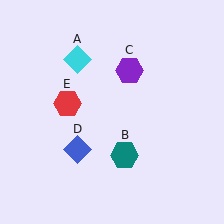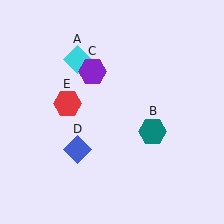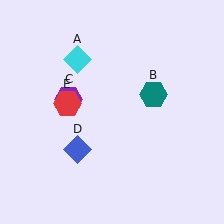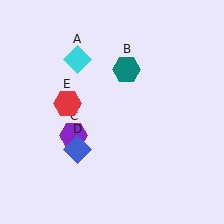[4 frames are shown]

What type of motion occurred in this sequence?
The teal hexagon (object B), purple hexagon (object C) rotated counterclockwise around the center of the scene.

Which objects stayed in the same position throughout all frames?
Cyan diamond (object A) and blue diamond (object D) and red hexagon (object E) remained stationary.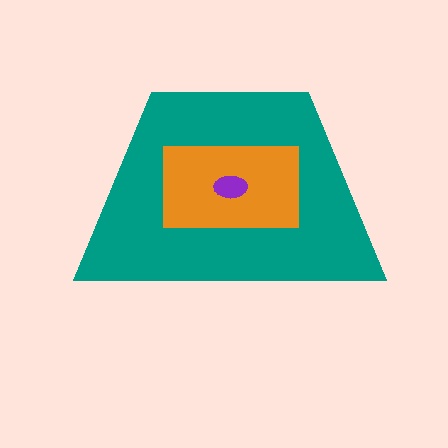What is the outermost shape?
The teal trapezoid.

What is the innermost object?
The purple ellipse.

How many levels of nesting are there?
3.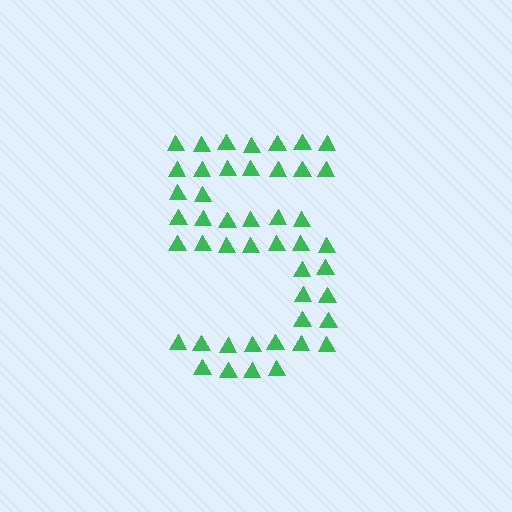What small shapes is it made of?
It is made of small triangles.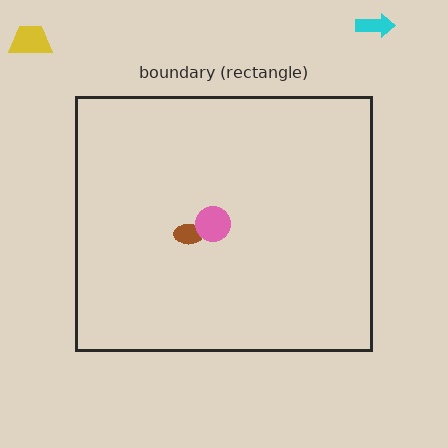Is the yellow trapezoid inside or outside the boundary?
Outside.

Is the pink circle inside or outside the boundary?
Inside.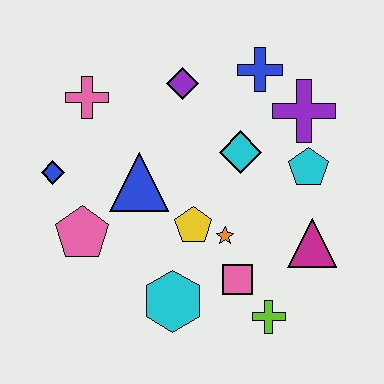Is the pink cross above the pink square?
Yes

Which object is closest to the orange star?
The yellow pentagon is closest to the orange star.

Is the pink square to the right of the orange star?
Yes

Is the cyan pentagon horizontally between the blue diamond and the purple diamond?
No